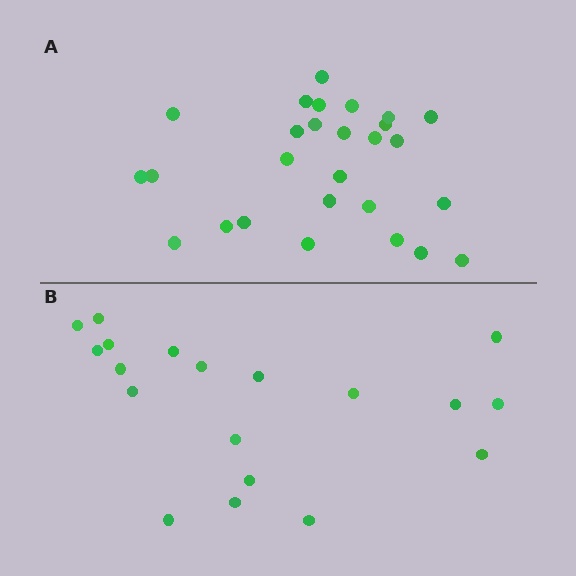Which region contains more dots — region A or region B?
Region A (the top region) has more dots.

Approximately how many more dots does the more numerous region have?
Region A has roughly 8 or so more dots than region B.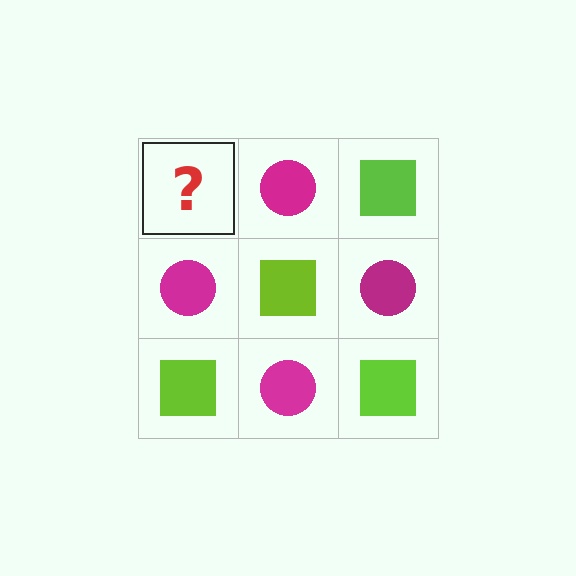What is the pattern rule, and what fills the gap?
The rule is that it alternates lime square and magenta circle in a checkerboard pattern. The gap should be filled with a lime square.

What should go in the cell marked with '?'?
The missing cell should contain a lime square.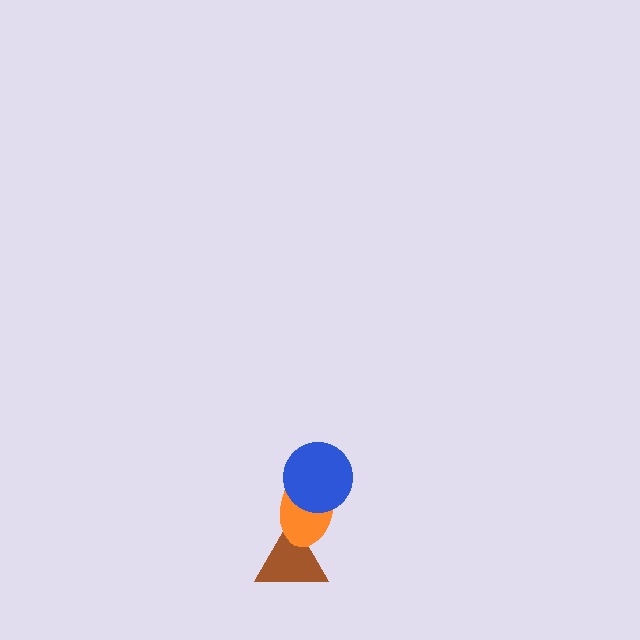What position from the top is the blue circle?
The blue circle is 1st from the top.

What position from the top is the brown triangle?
The brown triangle is 3rd from the top.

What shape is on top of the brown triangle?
The orange ellipse is on top of the brown triangle.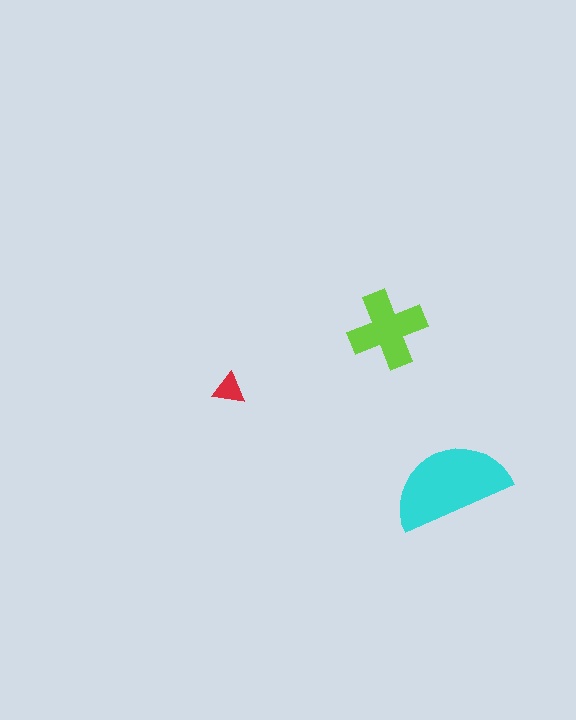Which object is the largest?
The cyan semicircle.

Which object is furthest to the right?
The cyan semicircle is rightmost.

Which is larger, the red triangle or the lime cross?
The lime cross.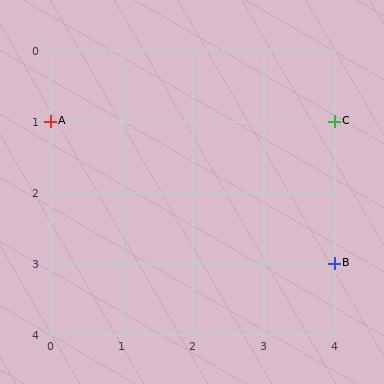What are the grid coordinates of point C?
Point C is at grid coordinates (4, 1).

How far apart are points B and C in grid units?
Points B and C are 2 rows apart.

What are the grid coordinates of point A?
Point A is at grid coordinates (0, 1).